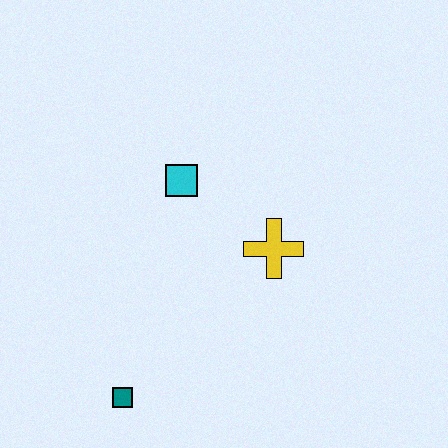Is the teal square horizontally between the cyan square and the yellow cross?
No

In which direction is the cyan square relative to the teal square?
The cyan square is above the teal square.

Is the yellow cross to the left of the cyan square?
No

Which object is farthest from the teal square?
The cyan square is farthest from the teal square.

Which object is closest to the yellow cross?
The cyan square is closest to the yellow cross.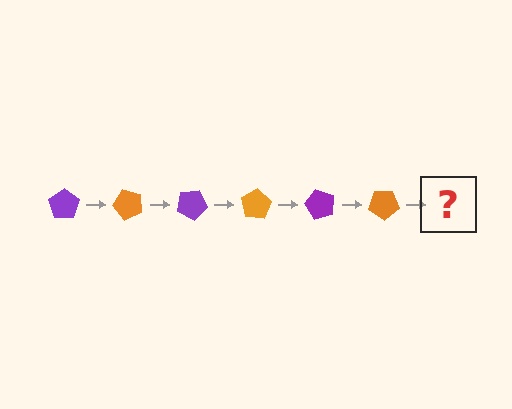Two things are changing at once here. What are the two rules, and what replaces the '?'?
The two rules are that it rotates 50 degrees each step and the color cycles through purple and orange. The '?' should be a purple pentagon, rotated 300 degrees from the start.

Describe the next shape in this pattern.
It should be a purple pentagon, rotated 300 degrees from the start.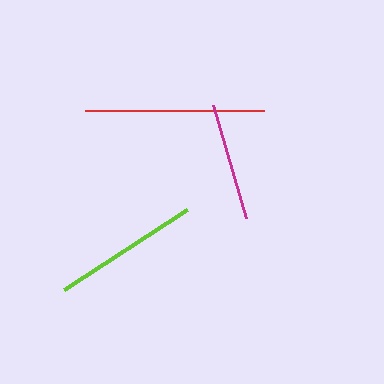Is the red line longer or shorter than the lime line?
The red line is longer than the lime line.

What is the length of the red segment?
The red segment is approximately 178 pixels long.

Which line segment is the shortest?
The magenta line is the shortest at approximately 117 pixels.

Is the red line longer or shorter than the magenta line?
The red line is longer than the magenta line.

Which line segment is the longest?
The red line is the longest at approximately 178 pixels.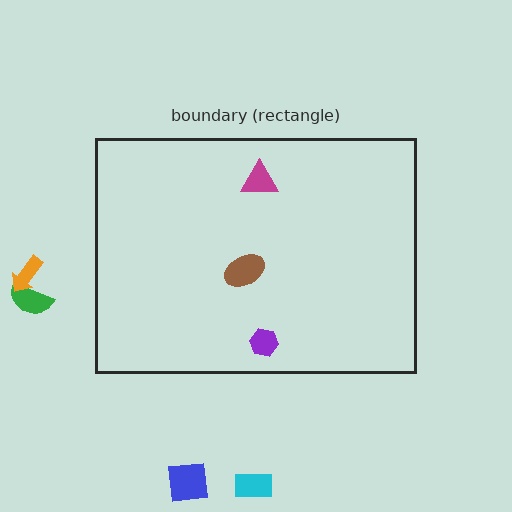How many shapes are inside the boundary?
3 inside, 4 outside.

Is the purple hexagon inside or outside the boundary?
Inside.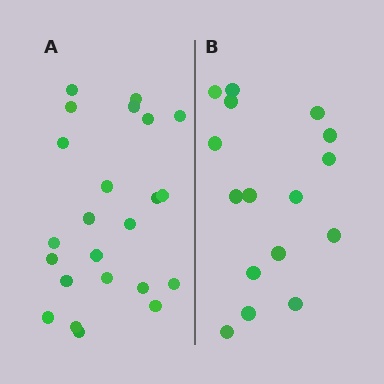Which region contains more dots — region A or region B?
Region A (the left region) has more dots.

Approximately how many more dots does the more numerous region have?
Region A has roughly 8 or so more dots than region B.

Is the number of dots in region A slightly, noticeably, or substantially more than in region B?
Region A has noticeably more, but not dramatically so. The ratio is roughly 1.4 to 1.